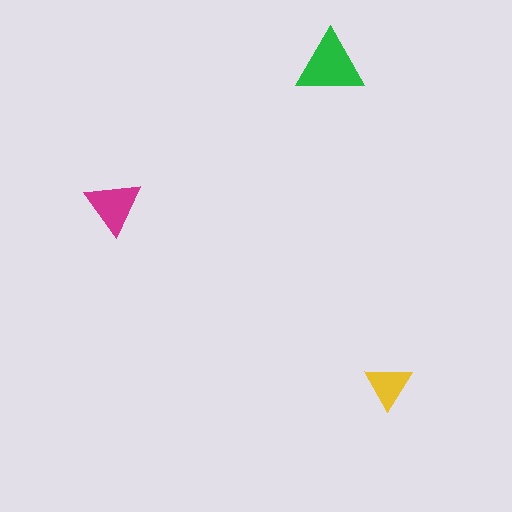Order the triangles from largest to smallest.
the green one, the magenta one, the yellow one.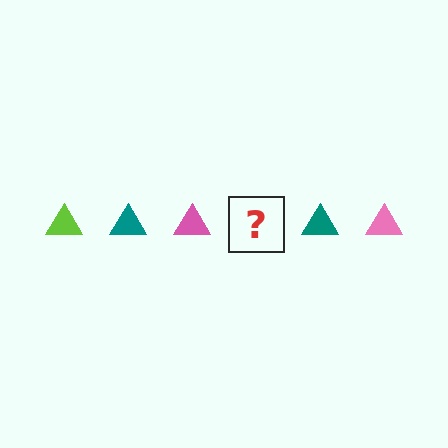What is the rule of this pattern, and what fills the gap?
The rule is that the pattern cycles through lime, teal, pink triangles. The gap should be filled with a lime triangle.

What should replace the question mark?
The question mark should be replaced with a lime triangle.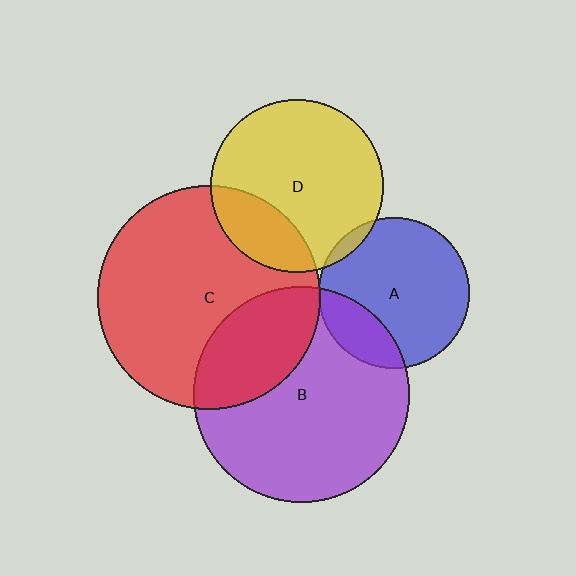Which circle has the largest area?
Circle C (red).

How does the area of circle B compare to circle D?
Approximately 1.6 times.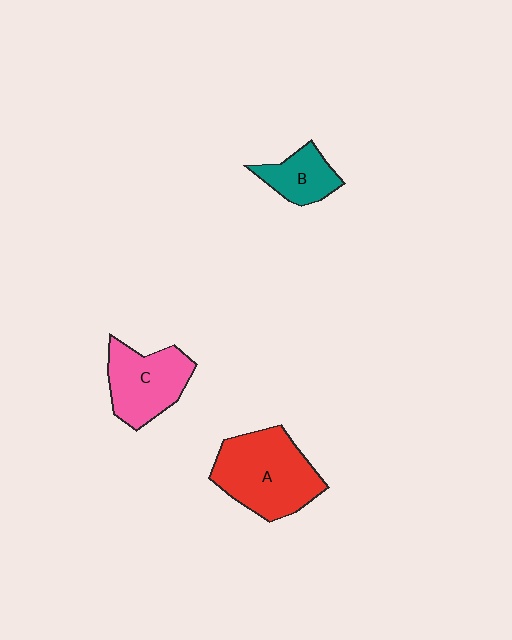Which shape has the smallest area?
Shape B (teal).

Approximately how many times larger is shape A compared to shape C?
Approximately 1.4 times.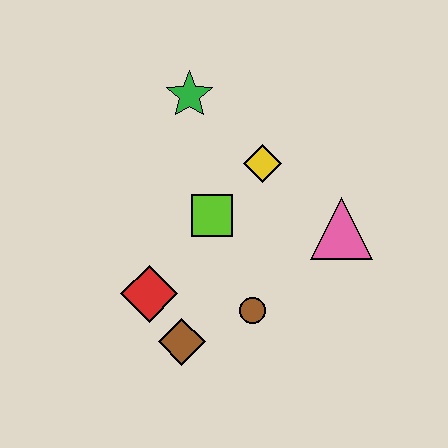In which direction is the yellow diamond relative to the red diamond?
The yellow diamond is above the red diamond.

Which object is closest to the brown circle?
The brown diamond is closest to the brown circle.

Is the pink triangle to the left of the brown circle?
No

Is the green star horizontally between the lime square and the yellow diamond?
No